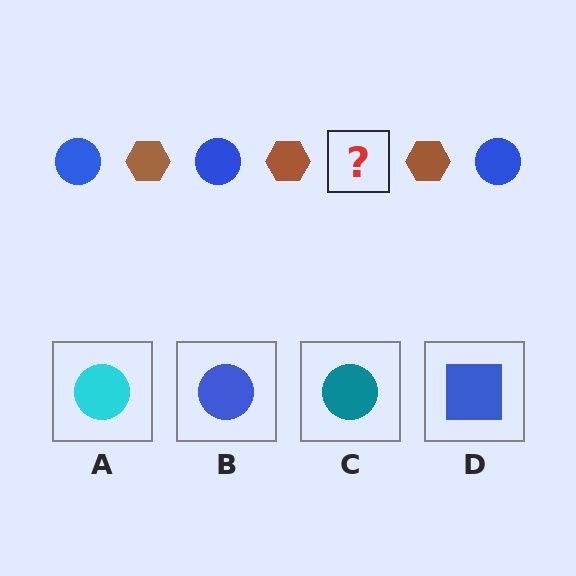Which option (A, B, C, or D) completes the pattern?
B.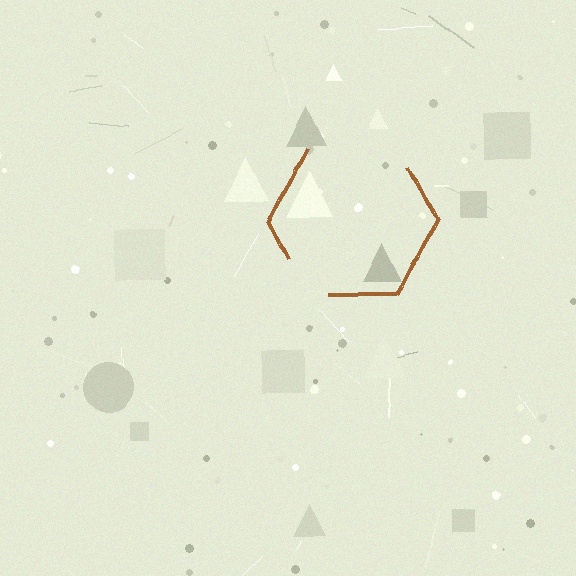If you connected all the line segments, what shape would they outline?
They would outline a hexagon.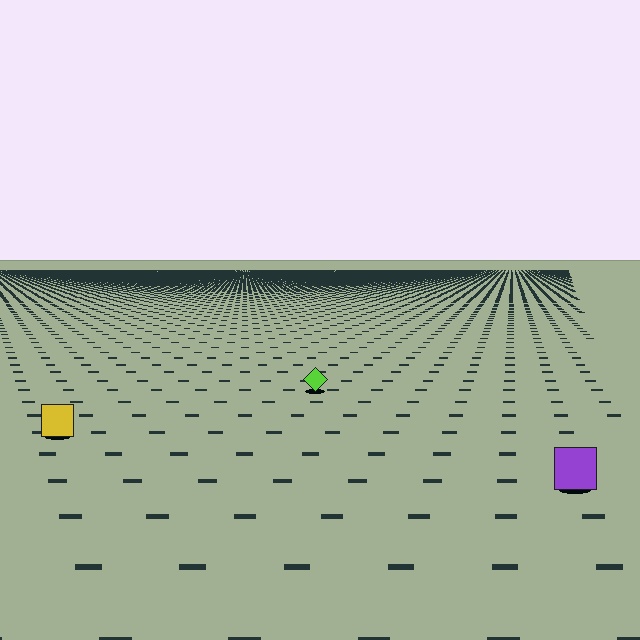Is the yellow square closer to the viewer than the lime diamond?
Yes. The yellow square is closer — you can tell from the texture gradient: the ground texture is coarser near it.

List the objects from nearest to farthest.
From nearest to farthest: the purple square, the yellow square, the lime diamond.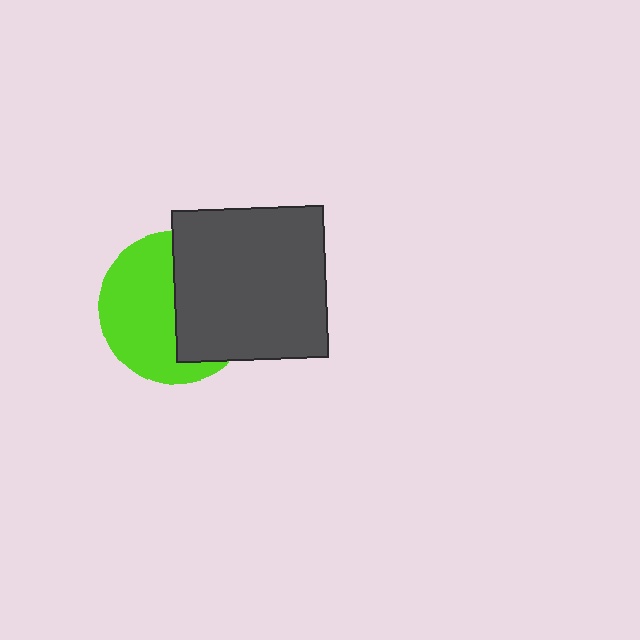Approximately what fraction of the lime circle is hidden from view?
Roughly 46% of the lime circle is hidden behind the dark gray square.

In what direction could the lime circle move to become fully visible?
The lime circle could move left. That would shift it out from behind the dark gray square entirely.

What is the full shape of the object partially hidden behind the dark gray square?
The partially hidden object is a lime circle.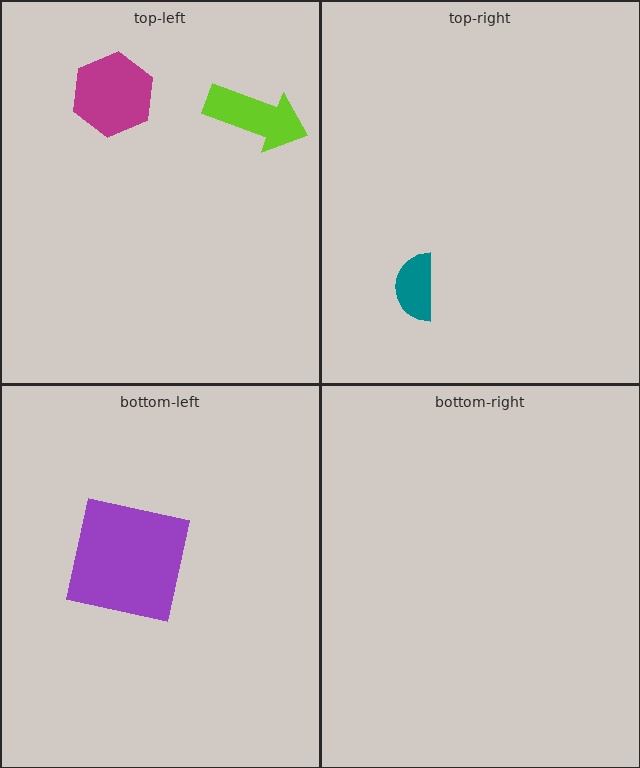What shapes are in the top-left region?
The magenta hexagon, the lime arrow.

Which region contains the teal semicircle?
The top-right region.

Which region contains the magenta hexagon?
The top-left region.